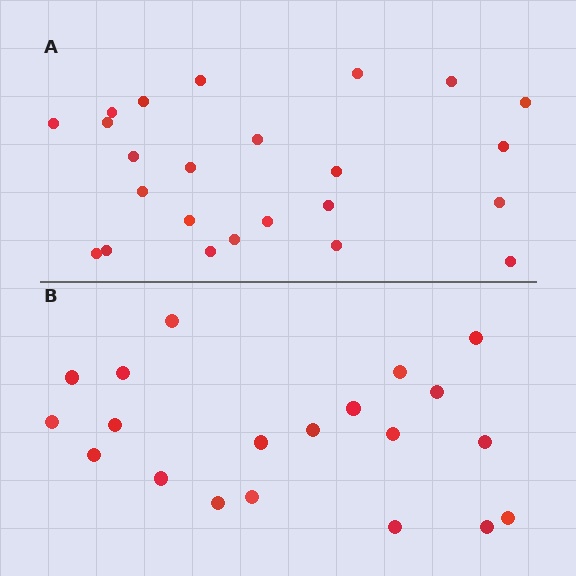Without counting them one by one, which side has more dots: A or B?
Region A (the top region) has more dots.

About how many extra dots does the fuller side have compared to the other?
Region A has about 4 more dots than region B.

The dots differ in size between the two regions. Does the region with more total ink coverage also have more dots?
No. Region B has more total ink coverage because its dots are larger, but region A actually contains more individual dots. Total area can be misleading — the number of items is what matters here.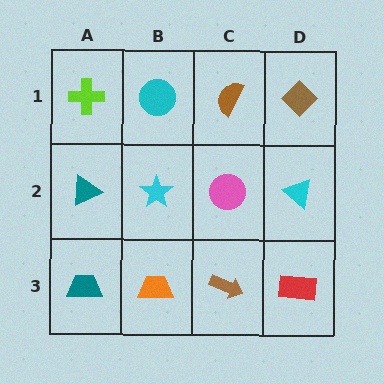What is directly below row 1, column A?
A teal triangle.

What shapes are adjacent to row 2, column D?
A brown diamond (row 1, column D), a red rectangle (row 3, column D), a pink circle (row 2, column C).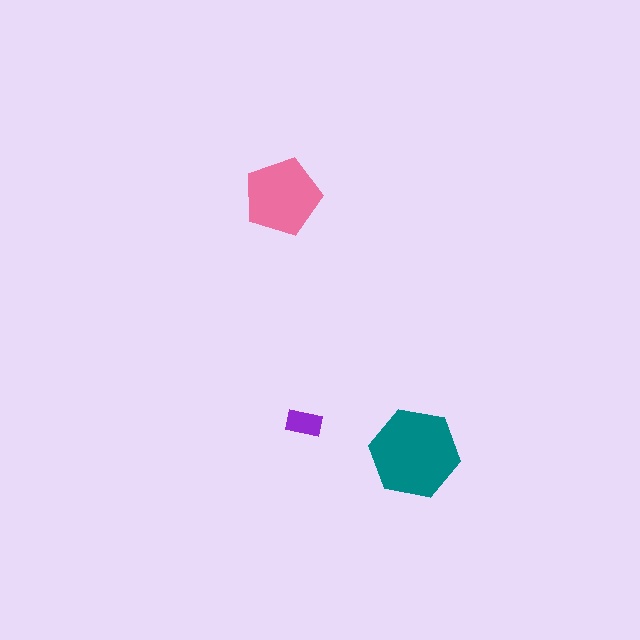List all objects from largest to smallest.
The teal hexagon, the pink pentagon, the purple rectangle.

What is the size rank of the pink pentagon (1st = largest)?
2nd.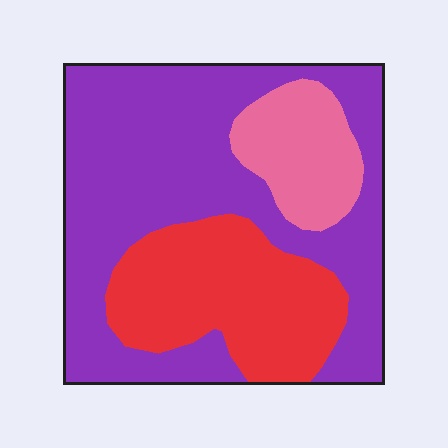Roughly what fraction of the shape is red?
Red covers roughly 25% of the shape.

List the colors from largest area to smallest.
From largest to smallest: purple, red, pink.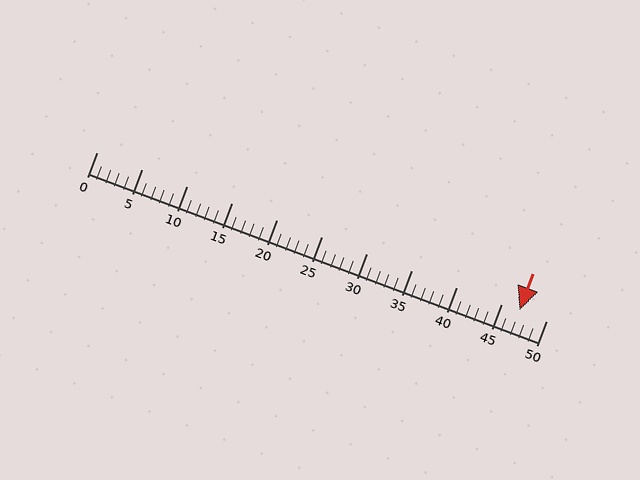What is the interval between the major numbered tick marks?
The major tick marks are spaced 5 units apart.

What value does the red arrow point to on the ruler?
The red arrow points to approximately 47.